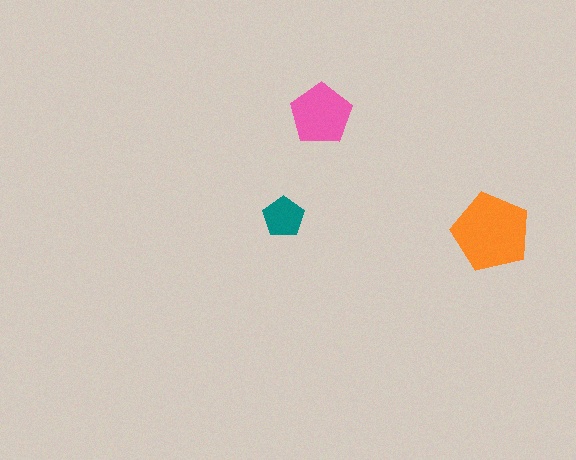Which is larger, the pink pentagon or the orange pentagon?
The orange one.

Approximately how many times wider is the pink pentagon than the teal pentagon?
About 1.5 times wider.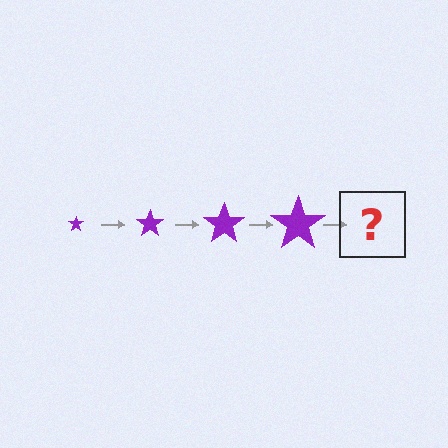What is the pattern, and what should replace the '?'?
The pattern is that the star gets progressively larger each step. The '?' should be a purple star, larger than the previous one.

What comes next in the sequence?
The next element should be a purple star, larger than the previous one.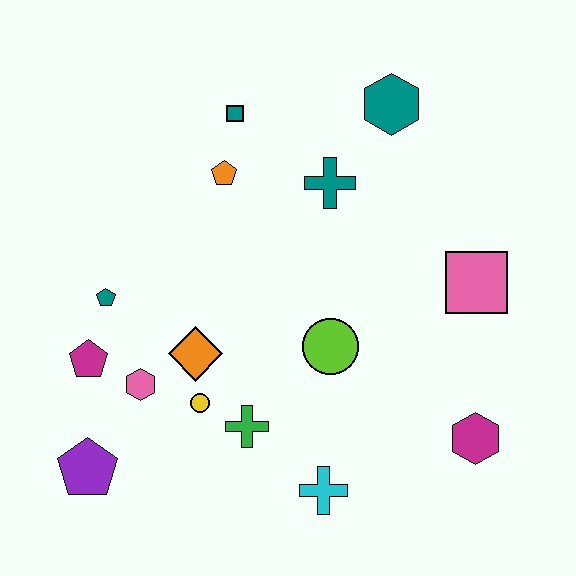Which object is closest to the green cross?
The yellow circle is closest to the green cross.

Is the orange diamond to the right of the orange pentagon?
No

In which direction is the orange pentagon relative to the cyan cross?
The orange pentagon is above the cyan cross.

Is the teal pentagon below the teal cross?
Yes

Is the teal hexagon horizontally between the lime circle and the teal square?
No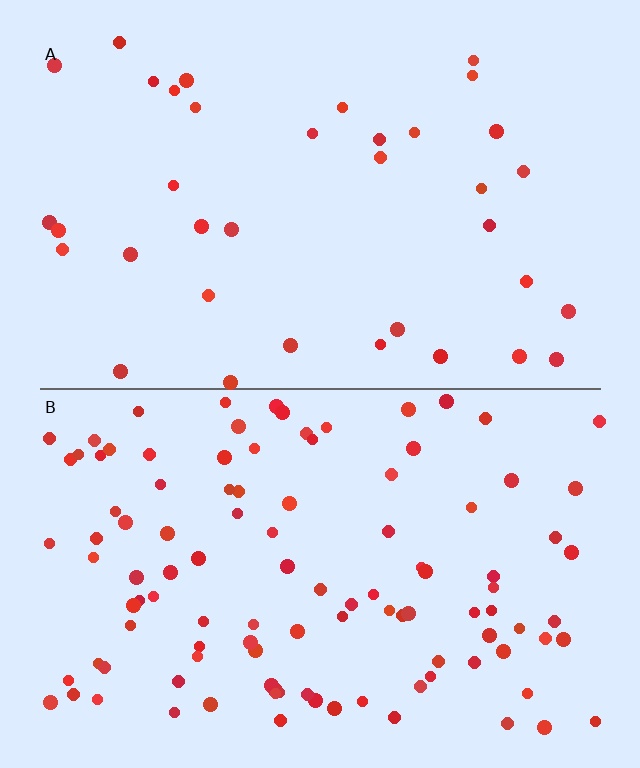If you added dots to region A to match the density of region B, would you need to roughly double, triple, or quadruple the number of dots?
Approximately triple.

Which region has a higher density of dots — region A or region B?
B (the bottom).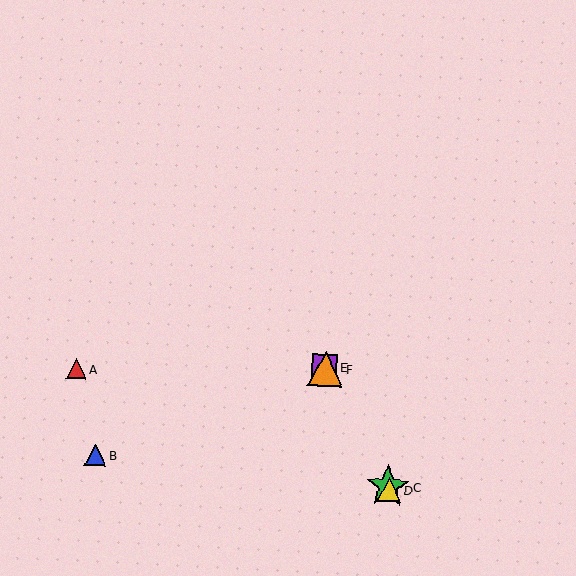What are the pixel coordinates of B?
Object B is at (95, 455).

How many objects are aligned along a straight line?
4 objects (C, D, E, F) are aligned along a straight line.